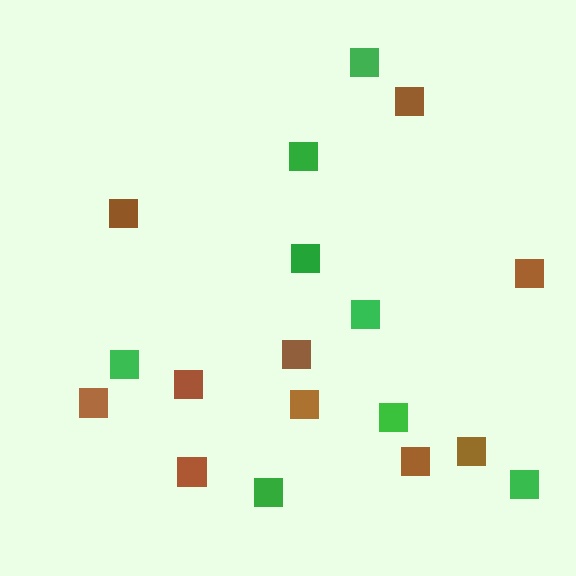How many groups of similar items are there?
There are 2 groups: one group of green squares (8) and one group of brown squares (10).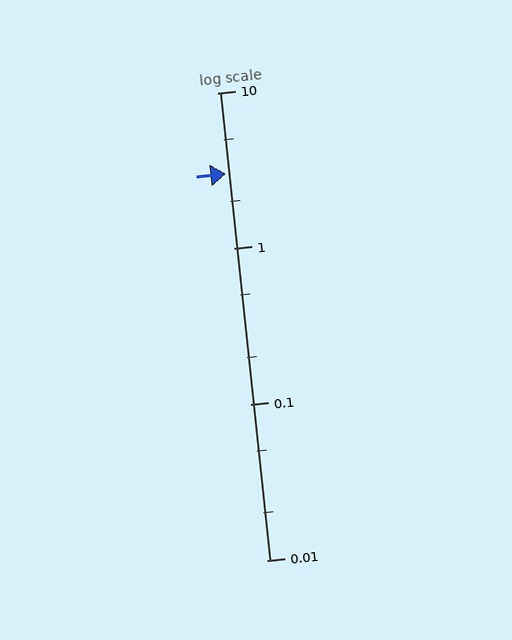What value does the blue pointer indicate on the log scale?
The pointer indicates approximately 3.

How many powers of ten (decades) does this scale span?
The scale spans 3 decades, from 0.01 to 10.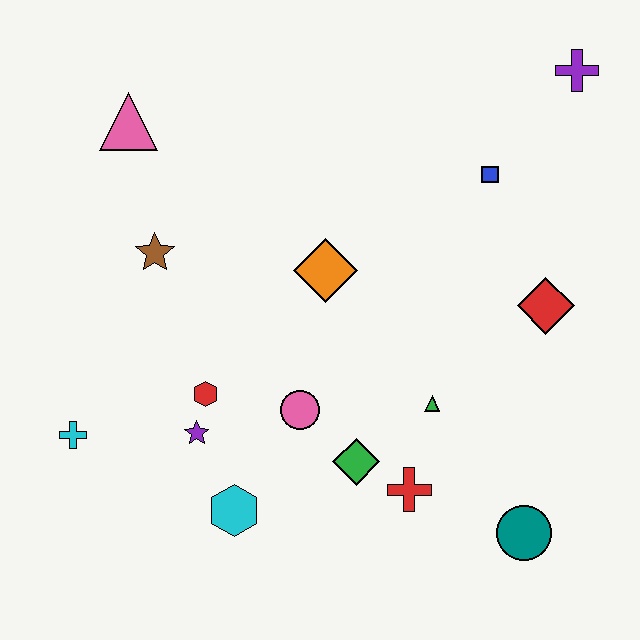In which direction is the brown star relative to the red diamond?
The brown star is to the left of the red diamond.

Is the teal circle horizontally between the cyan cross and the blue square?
No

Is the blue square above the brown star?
Yes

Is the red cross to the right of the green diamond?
Yes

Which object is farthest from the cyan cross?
The purple cross is farthest from the cyan cross.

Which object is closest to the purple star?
The red hexagon is closest to the purple star.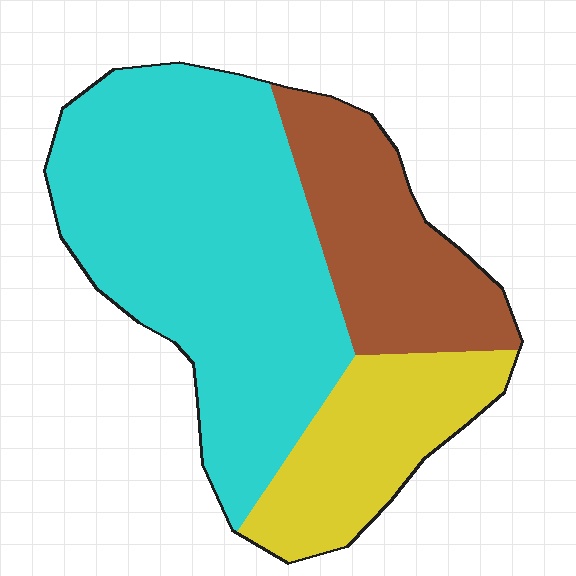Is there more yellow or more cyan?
Cyan.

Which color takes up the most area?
Cyan, at roughly 55%.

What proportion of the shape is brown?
Brown covers 23% of the shape.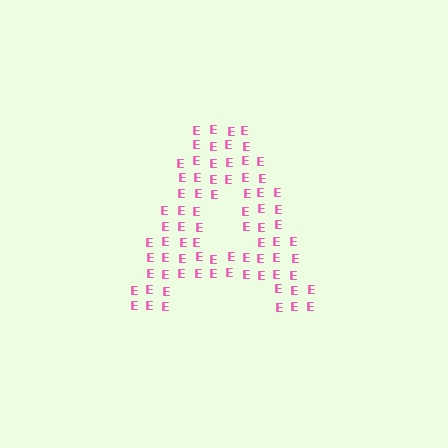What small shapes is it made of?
It is made of small letter E's.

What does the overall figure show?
The overall figure shows the letter A.